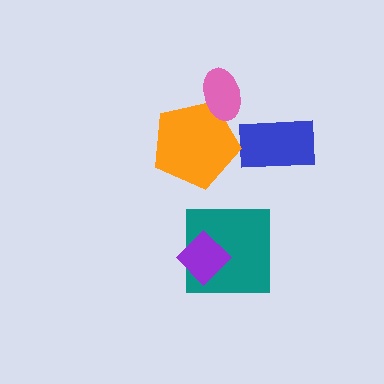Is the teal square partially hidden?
Yes, it is partially covered by another shape.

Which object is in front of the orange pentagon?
The pink ellipse is in front of the orange pentagon.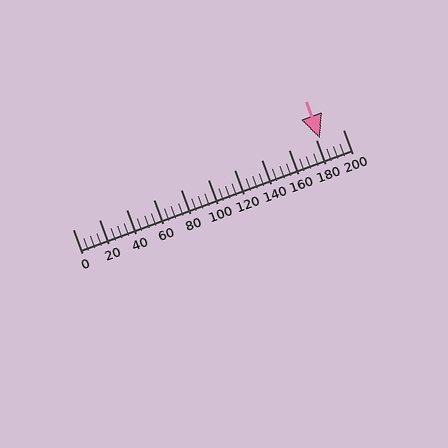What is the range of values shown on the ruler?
The ruler shows values from 0 to 200.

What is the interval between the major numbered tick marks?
The major tick marks are spaced 20 units apart.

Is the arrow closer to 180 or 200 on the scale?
The arrow is closer to 180.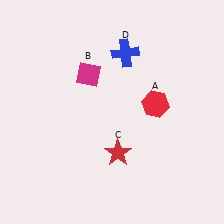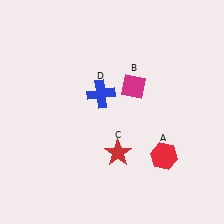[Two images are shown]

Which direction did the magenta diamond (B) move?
The magenta diamond (B) moved right.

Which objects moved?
The objects that moved are: the red hexagon (A), the magenta diamond (B), the blue cross (D).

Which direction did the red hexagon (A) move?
The red hexagon (A) moved down.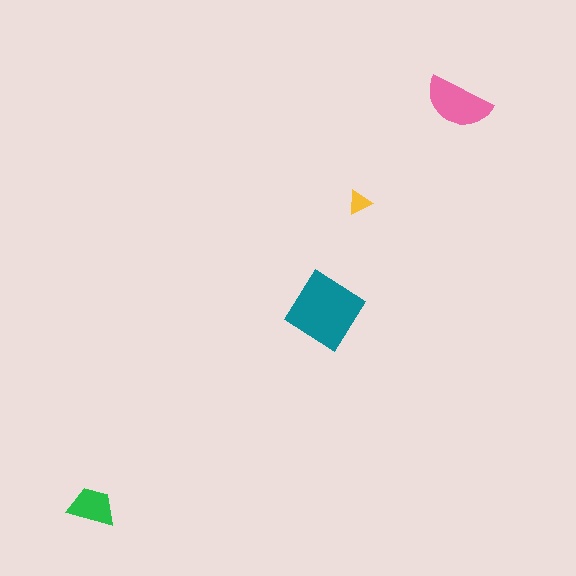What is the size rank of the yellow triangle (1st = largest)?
4th.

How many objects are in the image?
There are 4 objects in the image.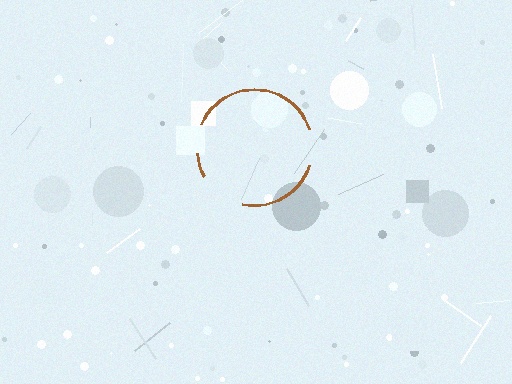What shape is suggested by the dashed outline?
The dashed outline suggests a circle.